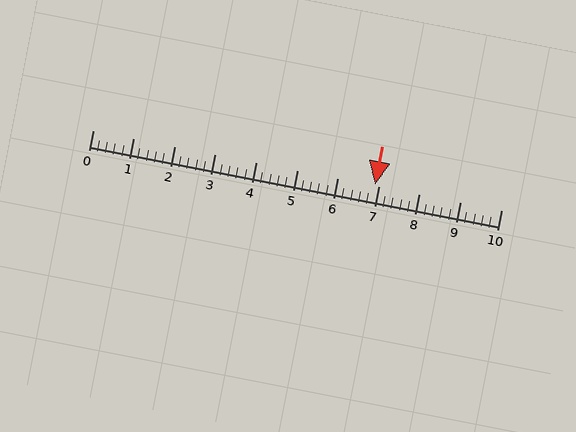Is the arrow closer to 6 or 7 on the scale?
The arrow is closer to 7.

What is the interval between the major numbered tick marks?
The major tick marks are spaced 1 units apart.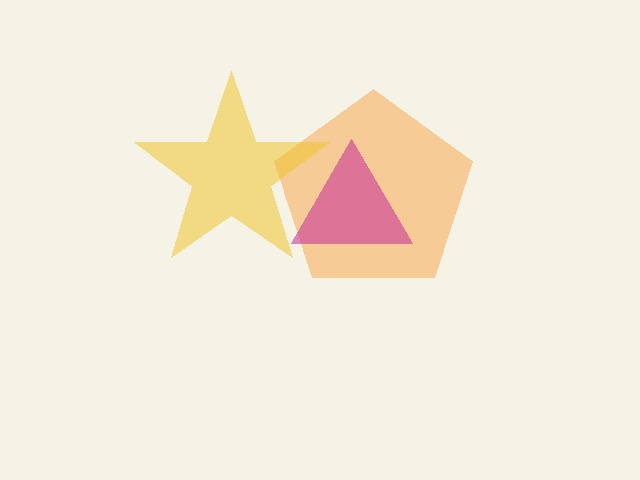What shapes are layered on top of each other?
The layered shapes are: an orange pentagon, a yellow star, a magenta triangle.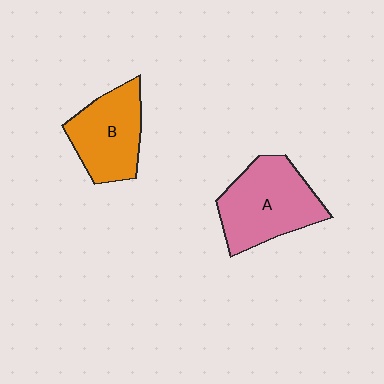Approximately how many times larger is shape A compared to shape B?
Approximately 1.2 times.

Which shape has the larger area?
Shape A (pink).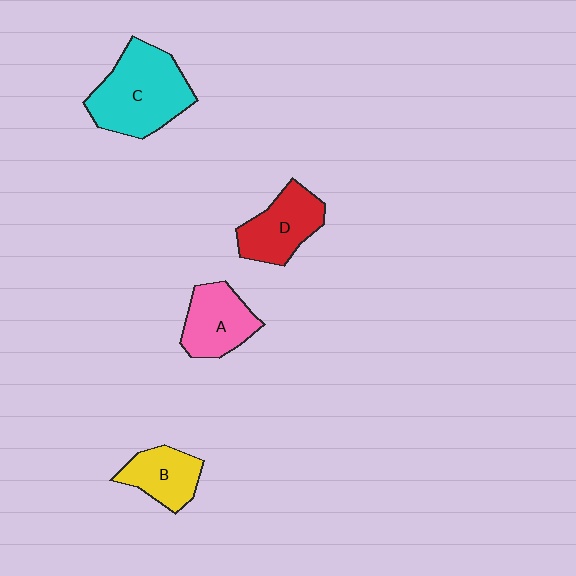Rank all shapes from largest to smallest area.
From largest to smallest: C (cyan), D (red), A (pink), B (yellow).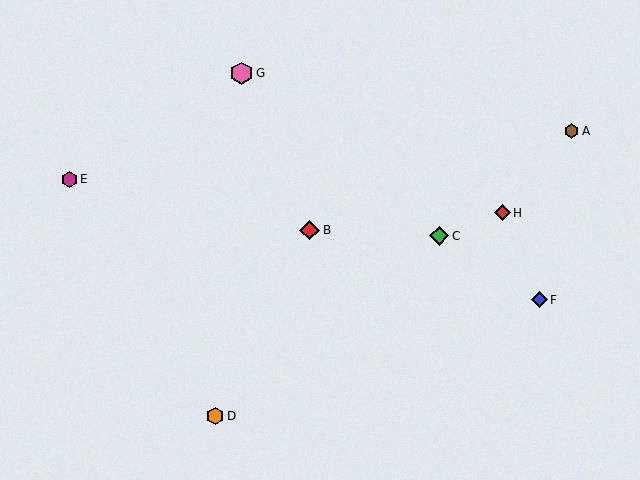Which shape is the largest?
The pink hexagon (labeled G) is the largest.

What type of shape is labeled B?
Shape B is a red diamond.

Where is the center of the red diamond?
The center of the red diamond is at (502, 213).